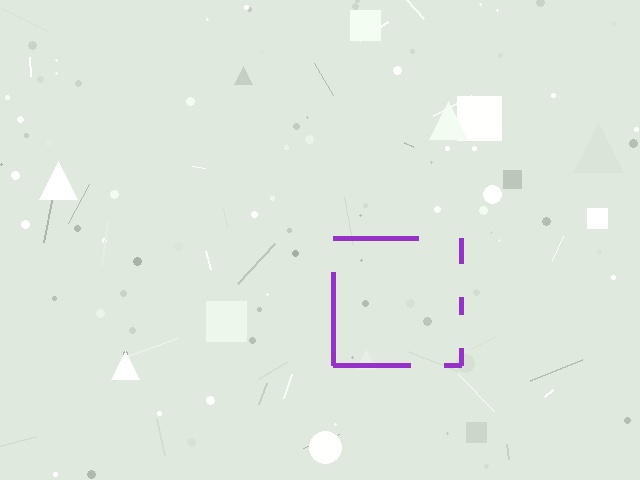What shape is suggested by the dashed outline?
The dashed outline suggests a square.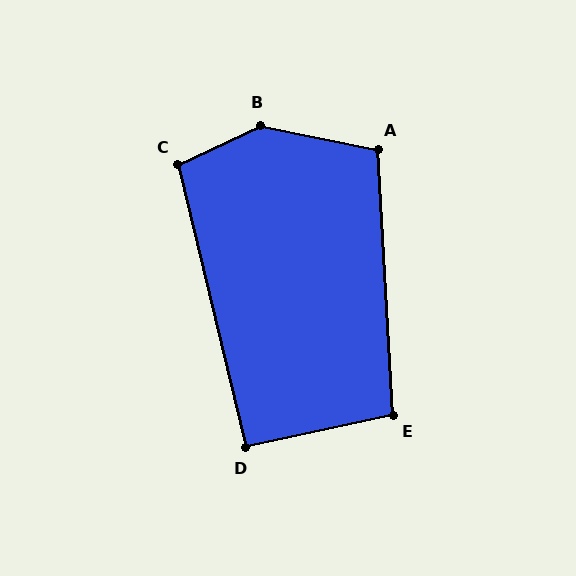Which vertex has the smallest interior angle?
D, at approximately 91 degrees.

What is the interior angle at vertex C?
Approximately 102 degrees (obtuse).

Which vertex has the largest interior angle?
B, at approximately 143 degrees.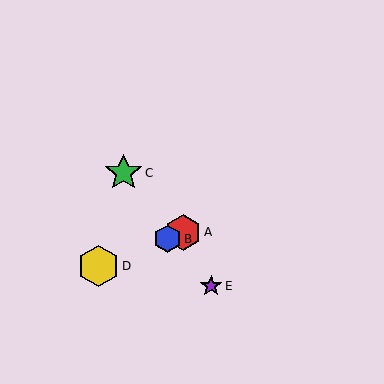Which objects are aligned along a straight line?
Objects A, B, D are aligned along a straight line.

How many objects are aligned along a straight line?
3 objects (A, B, D) are aligned along a straight line.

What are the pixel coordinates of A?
Object A is at (183, 232).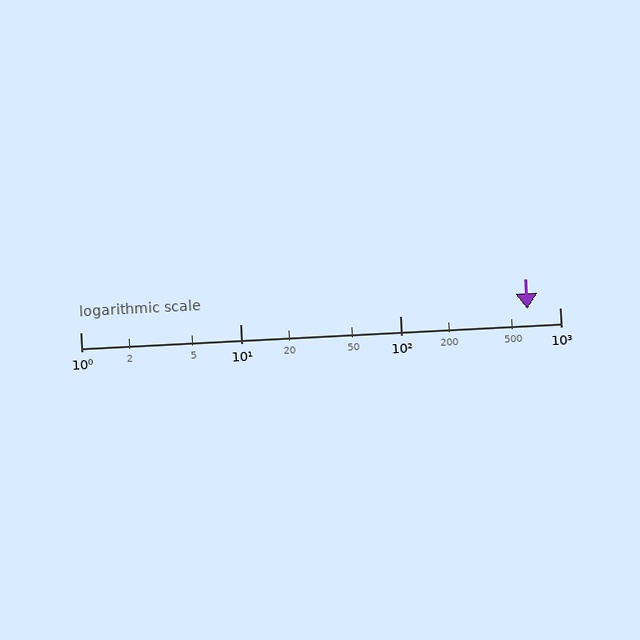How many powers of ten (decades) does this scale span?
The scale spans 3 decades, from 1 to 1000.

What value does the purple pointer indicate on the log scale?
The pointer indicates approximately 630.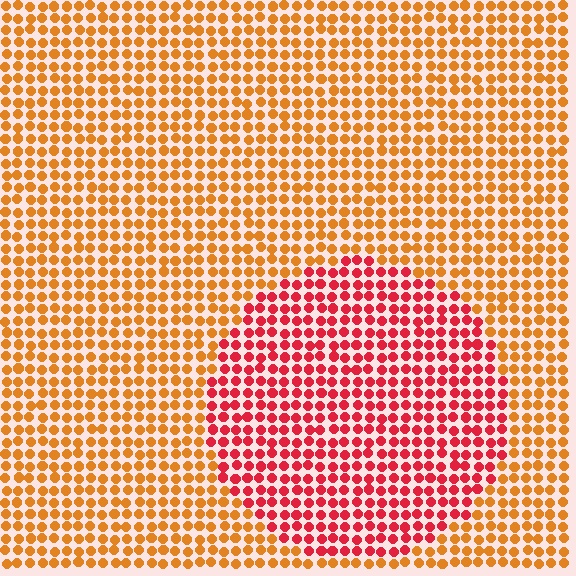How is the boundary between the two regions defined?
The boundary is defined purely by a slight shift in hue (about 39 degrees). Spacing, size, and orientation are identical on both sides.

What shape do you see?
I see a circle.